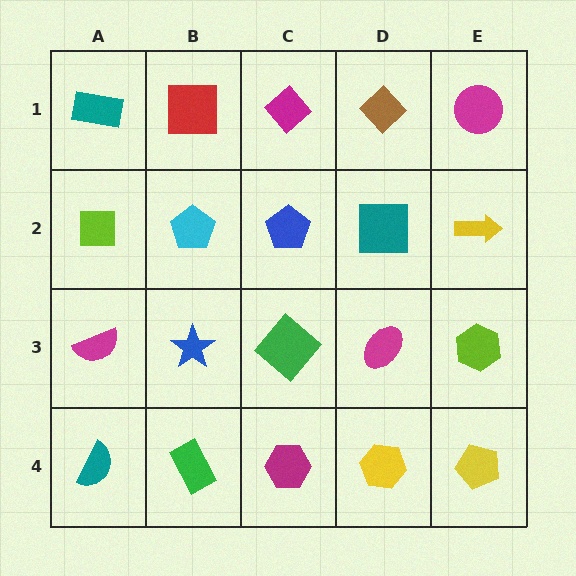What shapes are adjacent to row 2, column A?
A teal rectangle (row 1, column A), a magenta semicircle (row 3, column A), a cyan pentagon (row 2, column B).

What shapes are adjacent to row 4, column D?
A magenta ellipse (row 3, column D), a magenta hexagon (row 4, column C), a yellow pentagon (row 4, column E).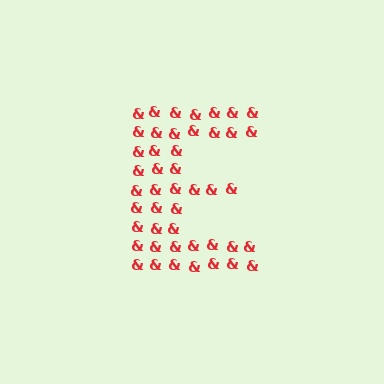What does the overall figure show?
The overall figure shows the letter E.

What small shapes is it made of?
It is made of small ampersands.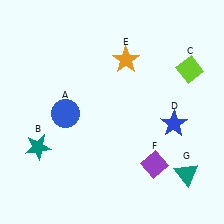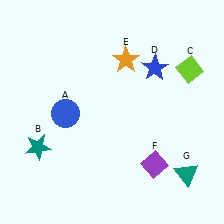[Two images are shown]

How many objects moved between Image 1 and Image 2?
1 object moved between the two images.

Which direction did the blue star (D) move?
The blue star (D) moved up.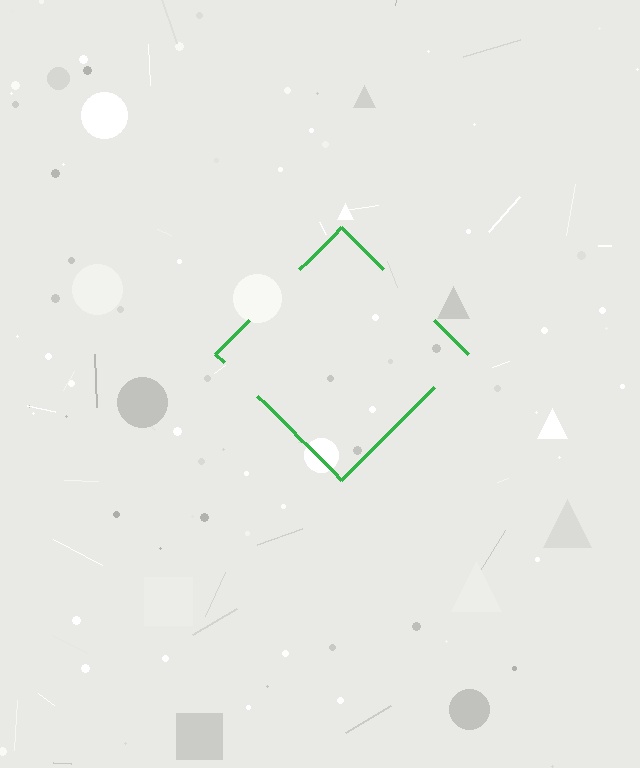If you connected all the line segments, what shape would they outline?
They would outline a diamond.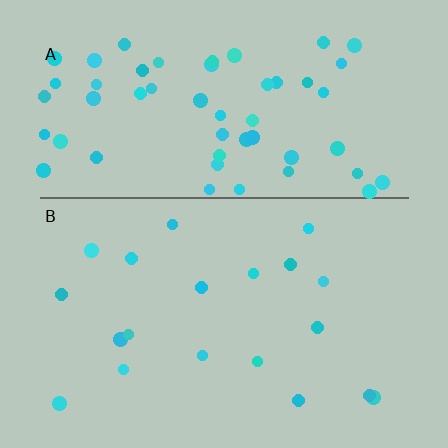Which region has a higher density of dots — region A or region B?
A (the top).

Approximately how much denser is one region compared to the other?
Approximately 2.9× — region A over region B.